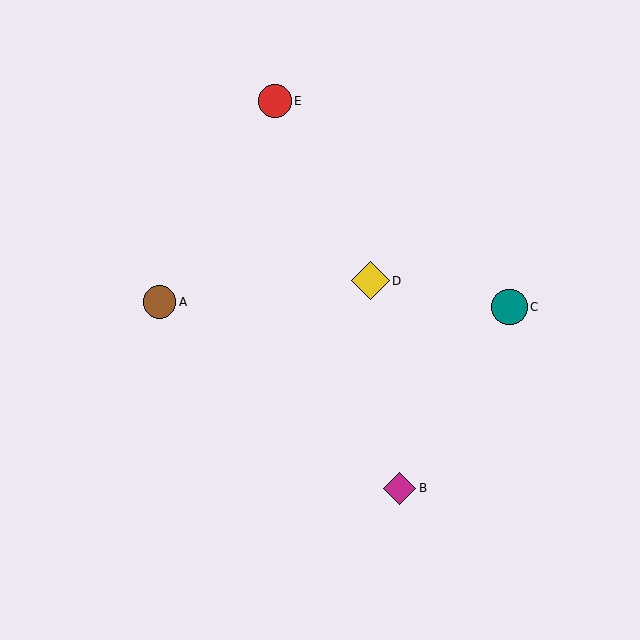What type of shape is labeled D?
Shape D is a yellow diamond.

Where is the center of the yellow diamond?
The center of the yellow diamond is at (370, 281).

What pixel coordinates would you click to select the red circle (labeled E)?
Click at (275, 101) to select the red circle E.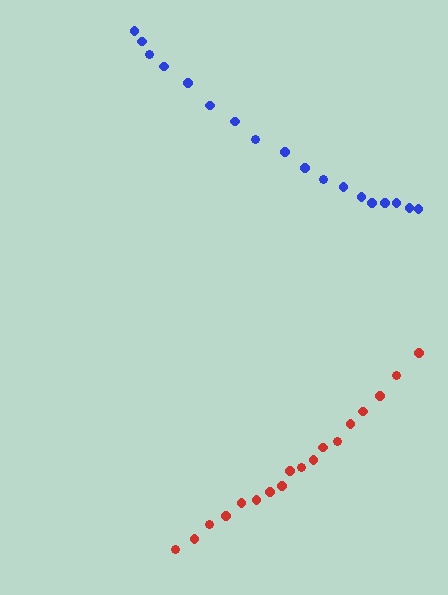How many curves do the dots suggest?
There are 2 distinct paths.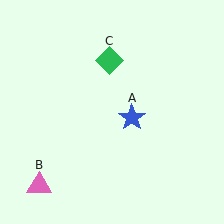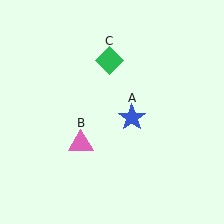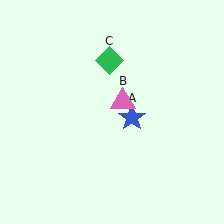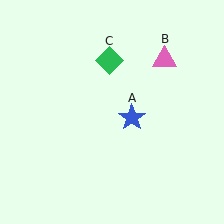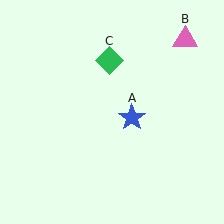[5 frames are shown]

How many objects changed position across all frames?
1 object changed position: pink triangle (object B).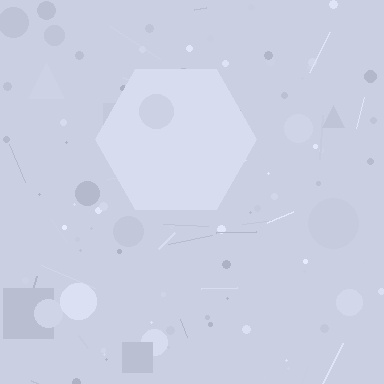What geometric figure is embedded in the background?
A hexagon is embedded in the background.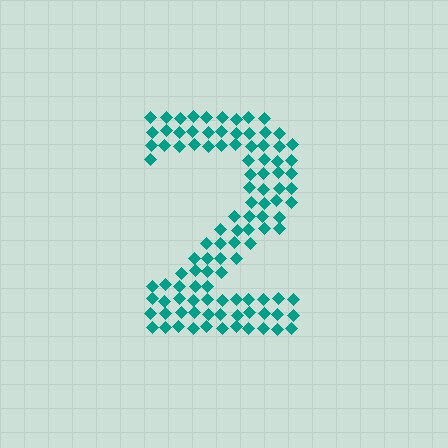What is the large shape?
The large shape is the digit 2.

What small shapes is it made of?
It is made of small diamonds.